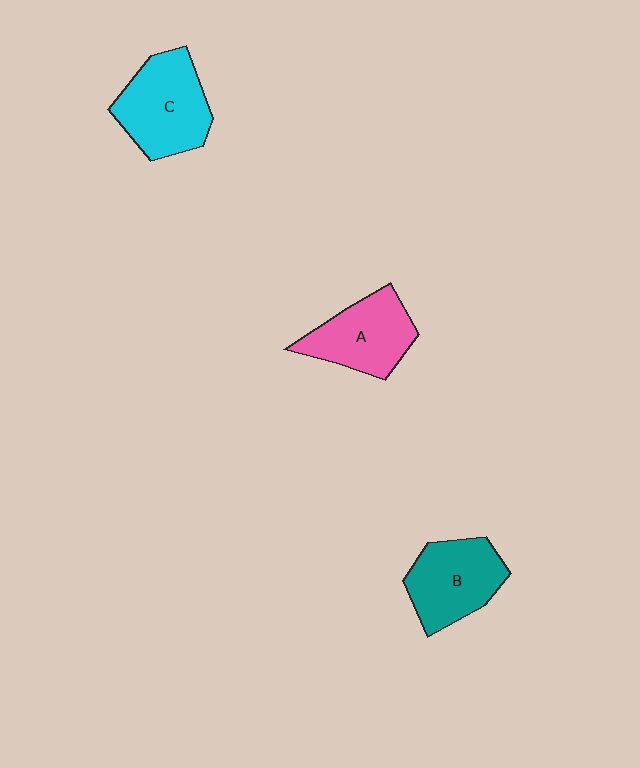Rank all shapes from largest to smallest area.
From largest to smallest: C (cyan), B (teal), A (pink).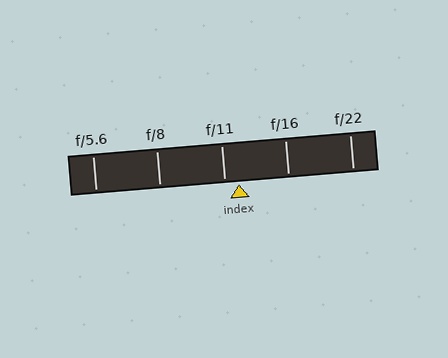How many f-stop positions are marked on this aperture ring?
There are 5 f-stop positions marked.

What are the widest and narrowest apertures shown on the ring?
The widest aperture shown is f/5.6 and the narrowest is f/22.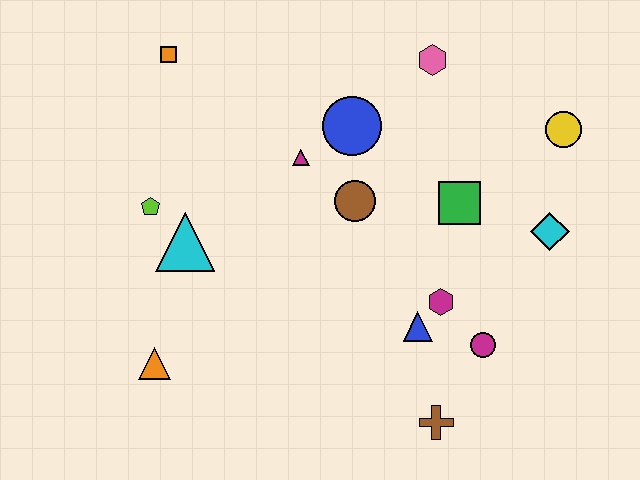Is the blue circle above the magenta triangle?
Yes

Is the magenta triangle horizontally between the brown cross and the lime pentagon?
Yes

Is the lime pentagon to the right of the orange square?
No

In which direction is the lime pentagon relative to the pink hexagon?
The lime pentagon is to the left of the pink hexagon.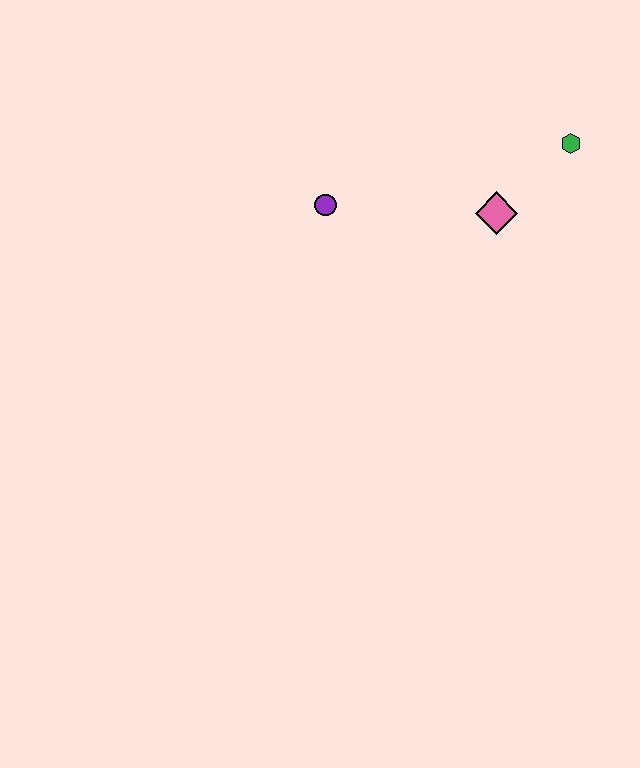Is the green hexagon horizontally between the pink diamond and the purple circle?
No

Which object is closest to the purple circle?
The pink diamond is closest to the purple circle.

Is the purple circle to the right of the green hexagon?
No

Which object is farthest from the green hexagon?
The purple circle is farthest from the green hexagon.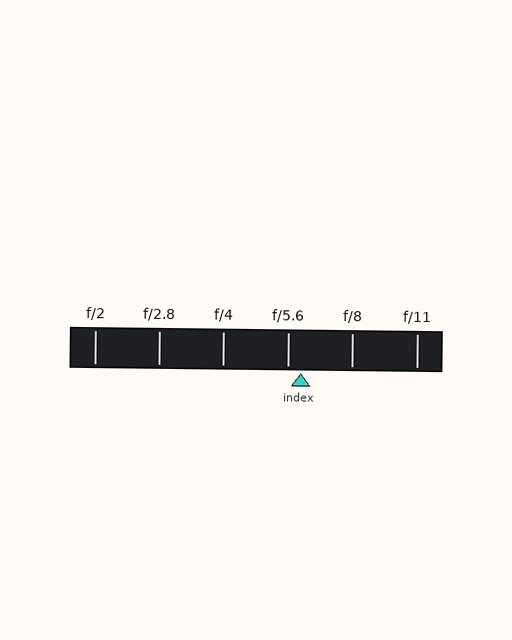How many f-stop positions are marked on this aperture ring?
There are 6 f-stop positions marked.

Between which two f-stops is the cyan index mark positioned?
The index mark is between f/5.6 and f/8.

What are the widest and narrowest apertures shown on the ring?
The widest aperture shown is f/2 and the narrowest is f/11.